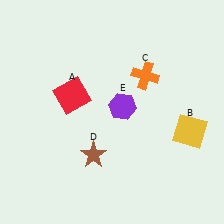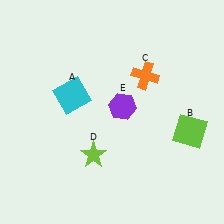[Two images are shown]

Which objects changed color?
A changed from red to cyan. B changed from yellow to lime. D changed from brown to lime.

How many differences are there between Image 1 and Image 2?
There are 3 differences between the two images.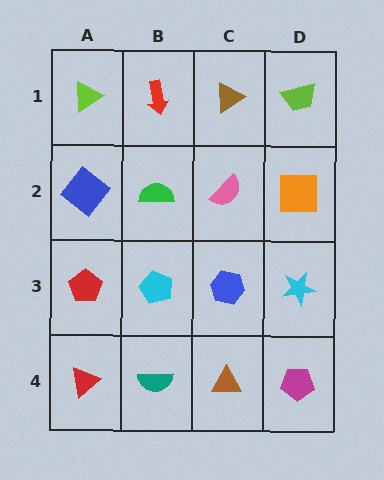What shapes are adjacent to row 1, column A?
A blue diamond (row 2, column A), a red arrow (row 1, column B).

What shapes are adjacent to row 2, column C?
A brown triangle (row 1, column C), a blue hexagon (row 3, column C), a green semicircle (row 2, column B), an orange square (row 2, column D).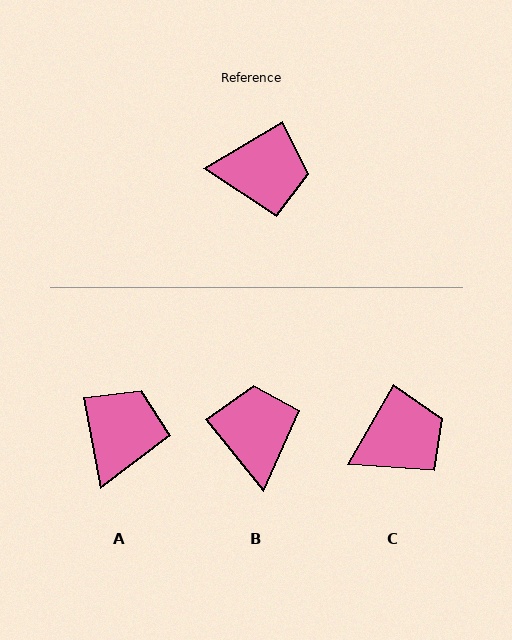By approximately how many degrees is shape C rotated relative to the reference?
Approximately 29 degrees counter-clockwise.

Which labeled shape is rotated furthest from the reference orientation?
B, about 99 degrees away.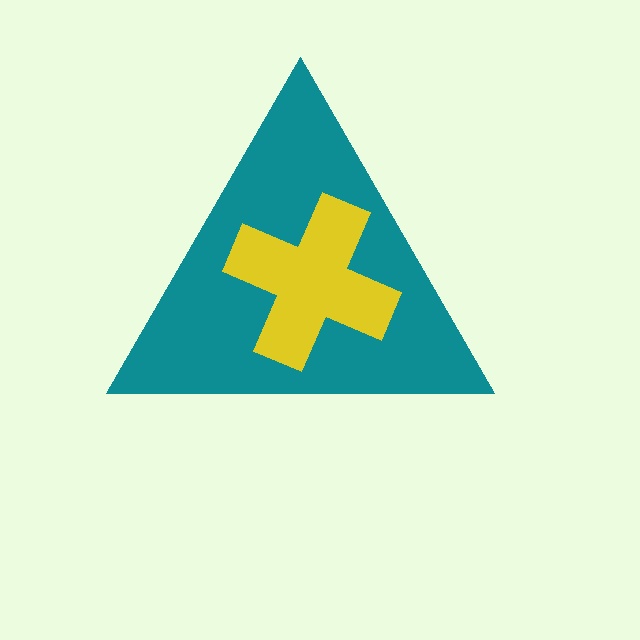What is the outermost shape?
The teal triangle.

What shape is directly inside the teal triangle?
The yellow cross.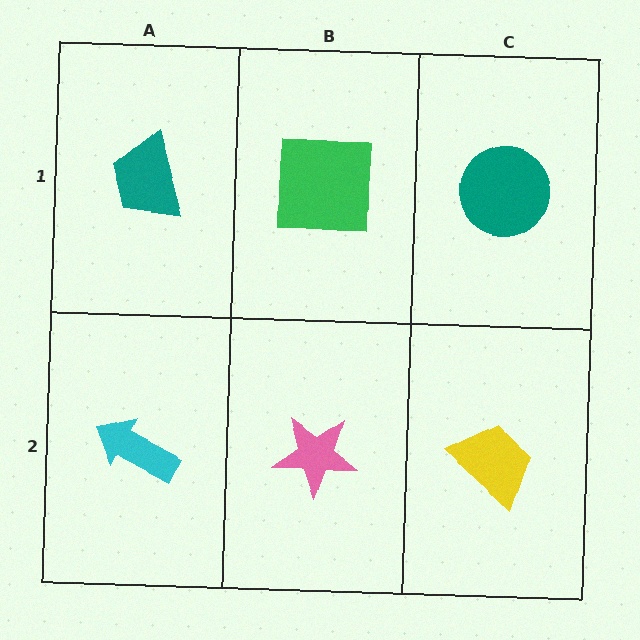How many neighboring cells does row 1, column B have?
3.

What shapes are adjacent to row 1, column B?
A pink star (row 2, column B), a teal trapezoid (row 1, column A), a teal circle (row 1, column C).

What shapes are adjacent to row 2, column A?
A teal trapezoid (row 1, column A), a pink star (row 2, column B).